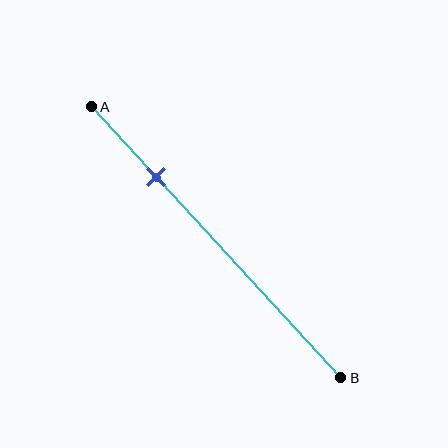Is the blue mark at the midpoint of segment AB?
No, the mark is at about 25% from A, not at the 50% midpoint.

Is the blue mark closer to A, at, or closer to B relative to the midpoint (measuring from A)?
The blue mark is closer to point A than the midpoint of segment AB.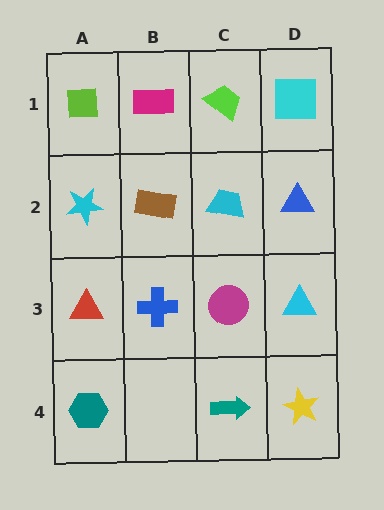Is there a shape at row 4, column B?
No, that cell is empty.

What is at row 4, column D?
A yellow star.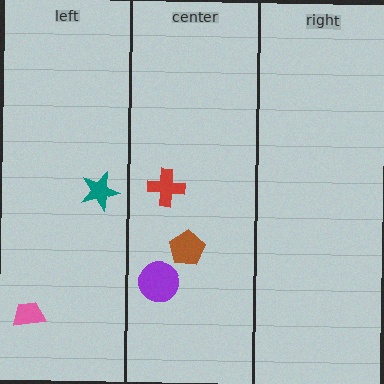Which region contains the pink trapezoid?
The left region.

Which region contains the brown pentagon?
The center region.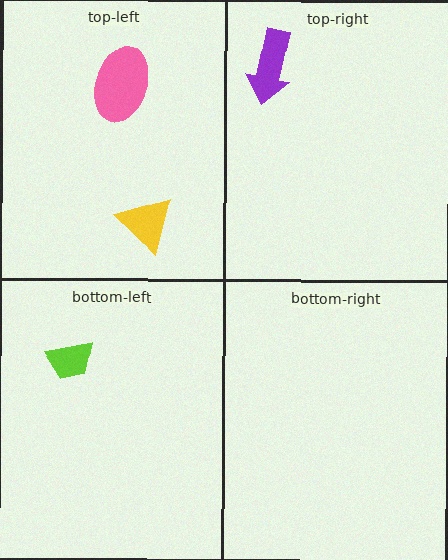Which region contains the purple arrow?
The top-right region.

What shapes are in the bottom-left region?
The lime trapezoid.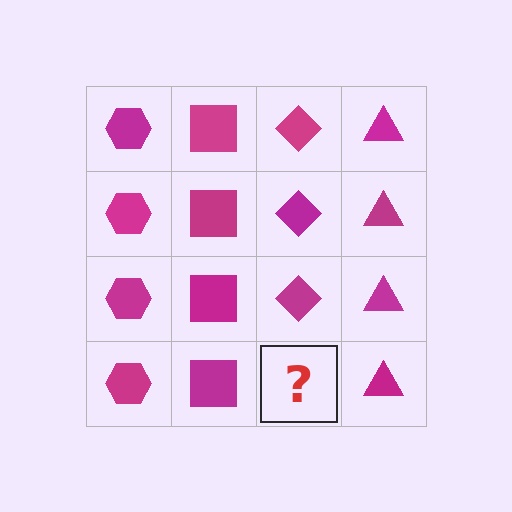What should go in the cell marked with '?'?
The missing cell should contain a magenta diamond.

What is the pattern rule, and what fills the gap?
The rule is that each column has a consistent shape. The gap should be filled with a magenta diamond.